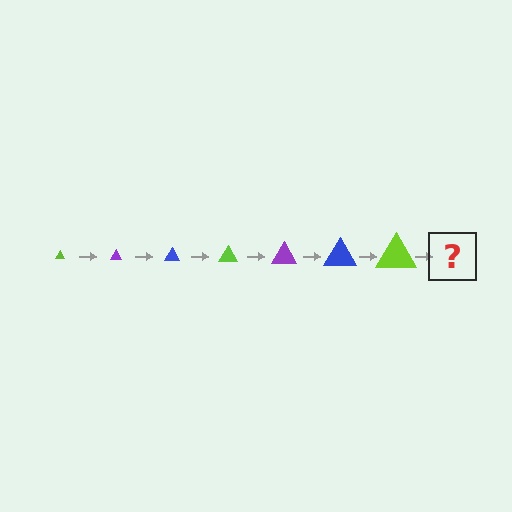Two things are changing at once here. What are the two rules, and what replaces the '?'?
The two rules are that the triangle grows larger each step and the color cycles through lime, purple, and blue. The '?' should be a purple triangle, larger than the previous one.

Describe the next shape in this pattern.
It should be a purple triangle, larger than the previous one.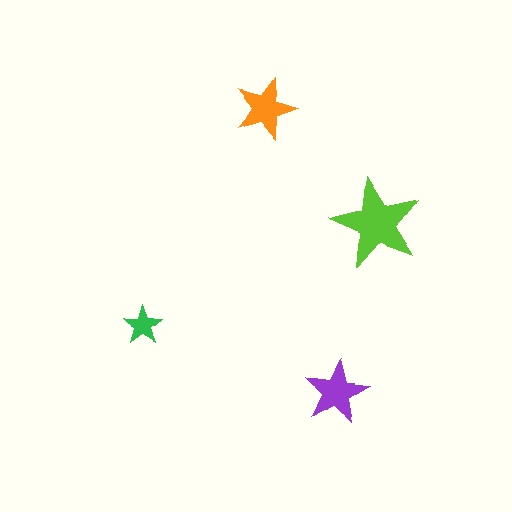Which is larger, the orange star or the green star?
The orange one.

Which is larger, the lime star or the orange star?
The lime one.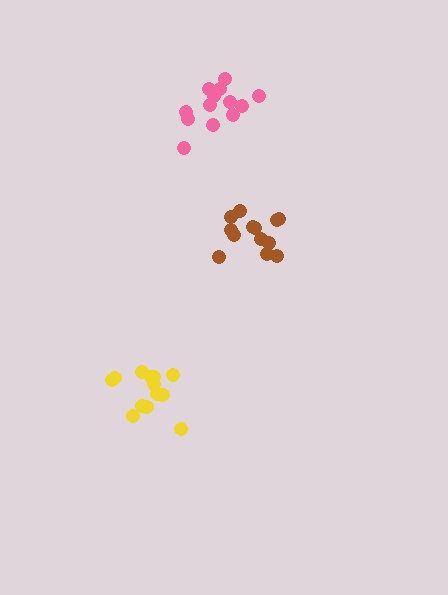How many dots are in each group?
Group 1: 13 dots, Group 2: 13 dots, Group 3: 13 dots (39 total).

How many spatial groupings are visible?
There are 3 spatial groupings.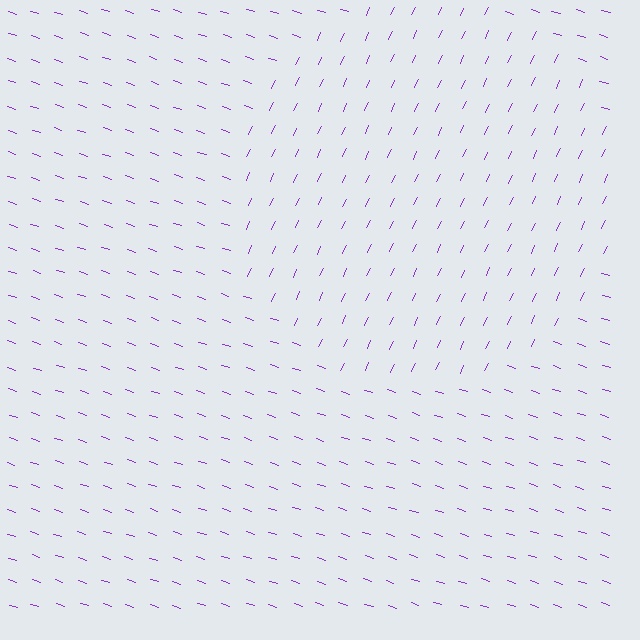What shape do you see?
I see a circle.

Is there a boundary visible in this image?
Yes, there is a texture boundary formed by a change in line orientation.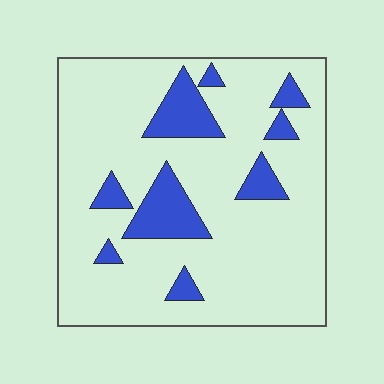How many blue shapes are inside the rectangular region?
9.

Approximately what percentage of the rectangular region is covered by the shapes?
Approximately 15%.